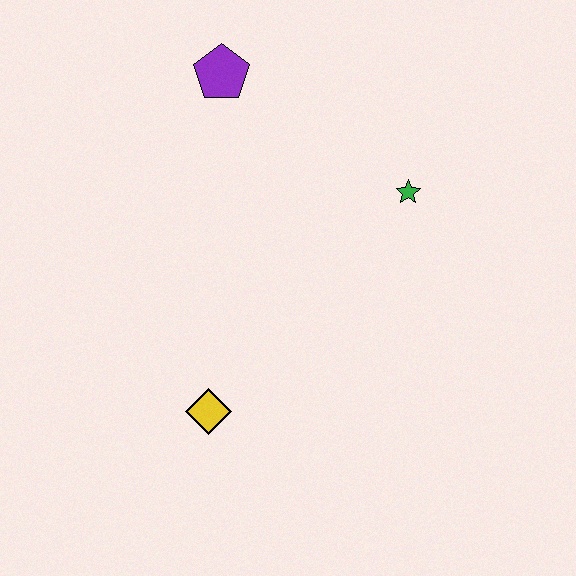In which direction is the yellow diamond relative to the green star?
The yellow diamond is below the green star.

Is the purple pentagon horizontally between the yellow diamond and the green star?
Yes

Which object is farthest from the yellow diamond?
The purple pentagon is farthest from the yellow diamond.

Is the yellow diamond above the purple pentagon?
No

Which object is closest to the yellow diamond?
The green star is closest to the yellow diamond.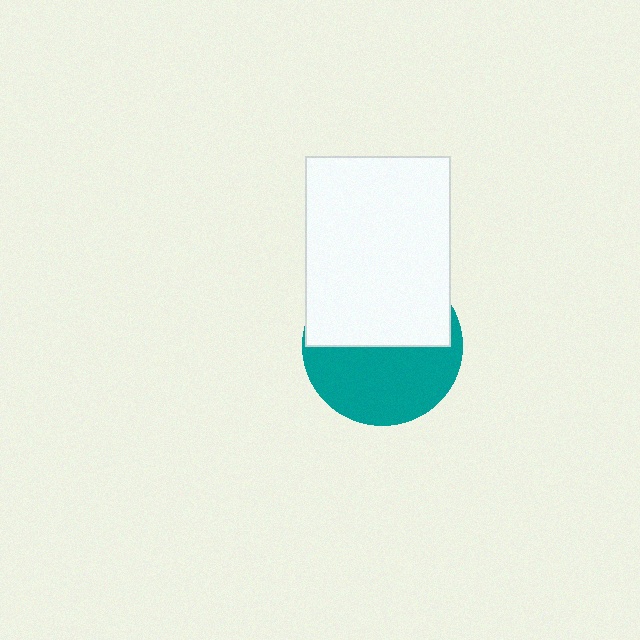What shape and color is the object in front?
The object in front is a white rectangle.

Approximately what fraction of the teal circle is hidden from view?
Roughly 49% of the teal circle is hidden behind the white rectangle.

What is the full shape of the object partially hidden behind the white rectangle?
The partially hidden object is a teal circle.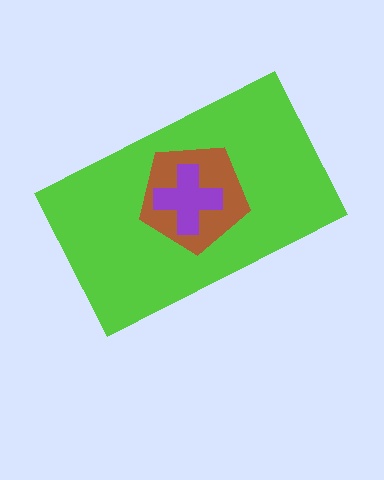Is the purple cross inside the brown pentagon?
Yes.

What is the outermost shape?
The lime rectangle.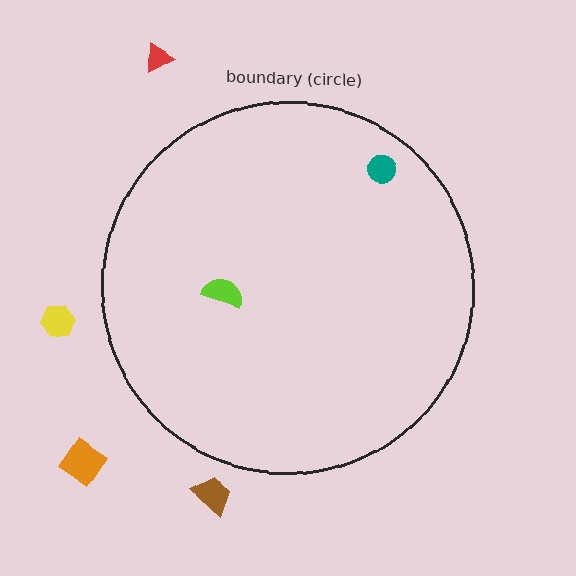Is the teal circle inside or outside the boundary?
Inside.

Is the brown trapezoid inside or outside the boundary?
Outside.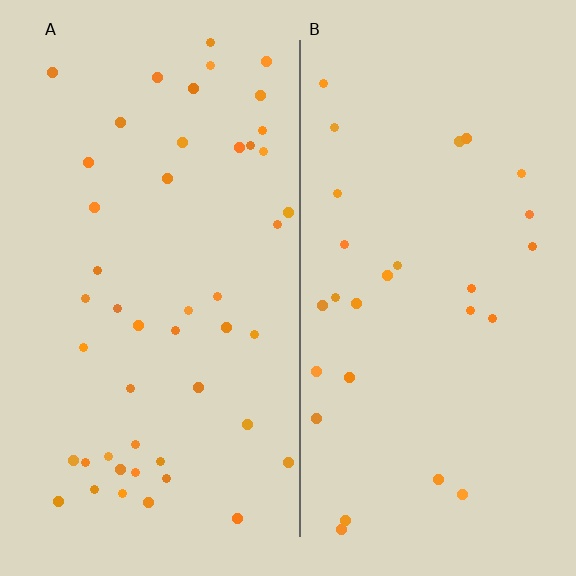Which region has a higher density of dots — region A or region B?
A (the left).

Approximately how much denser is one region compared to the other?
Approximately 1.7× — region A over region B.